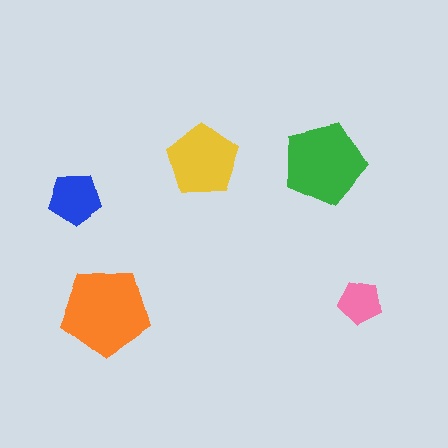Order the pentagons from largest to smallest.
the orange one, the green one, the yellow one, the blue one, the pink one.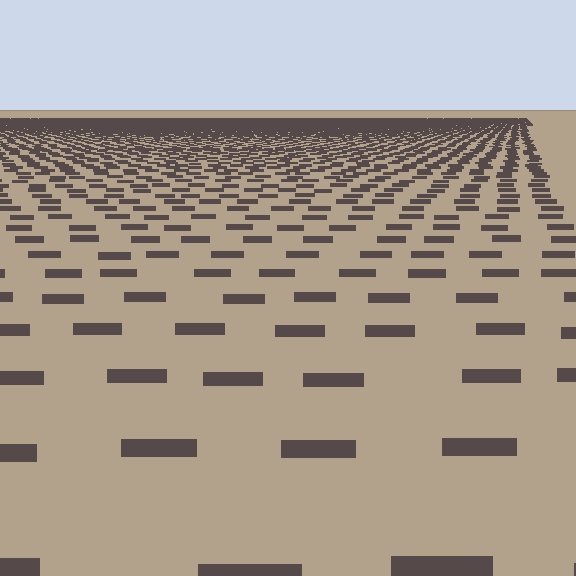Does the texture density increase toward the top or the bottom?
Density increases toward the top.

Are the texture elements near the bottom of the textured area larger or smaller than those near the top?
Larger. Near the bottom, elements are closer to the viewer and appear at a bigger on-screen size.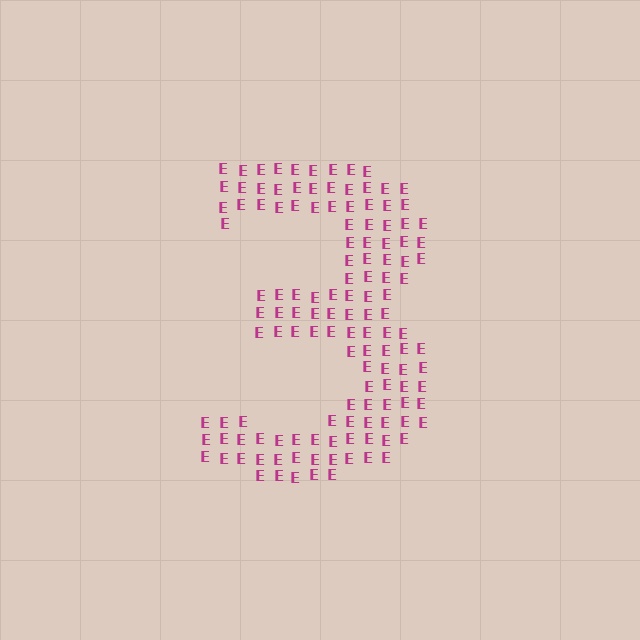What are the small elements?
The small elements are letter E's.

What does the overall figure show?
The overall figure shows the digit 3.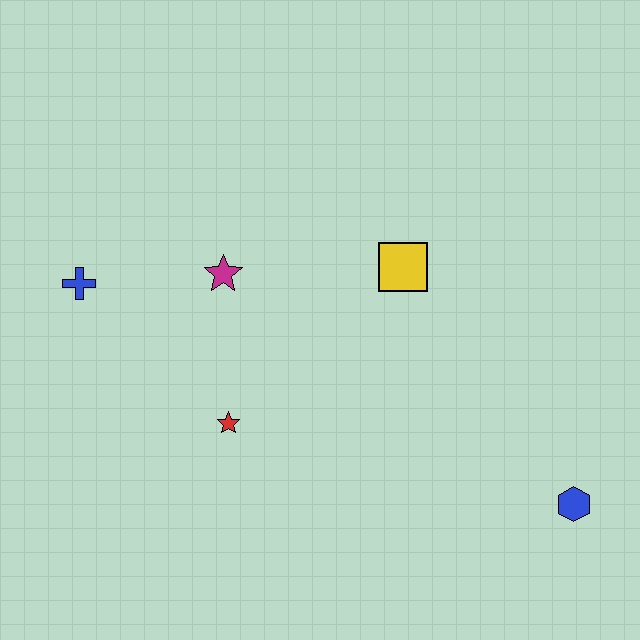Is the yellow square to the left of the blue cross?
No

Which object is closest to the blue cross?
The magenta star is closest to the blue cross.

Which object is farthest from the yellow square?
The blue cross is farthest from the yellow square.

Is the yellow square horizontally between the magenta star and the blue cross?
No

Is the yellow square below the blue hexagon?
No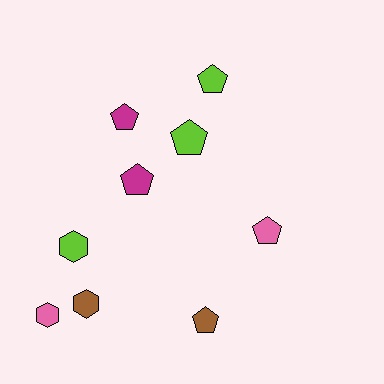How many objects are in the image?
There are 9 objects.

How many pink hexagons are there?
There is 1 pink hexagon.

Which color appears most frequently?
Lime, with 3 objects.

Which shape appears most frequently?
Pentagon, with 6 objects.